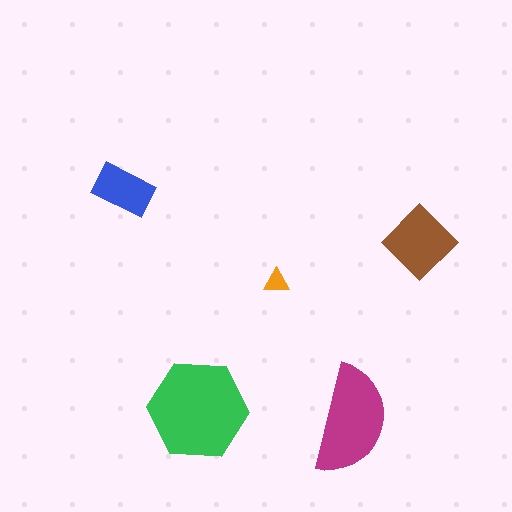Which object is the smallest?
The orange triangle.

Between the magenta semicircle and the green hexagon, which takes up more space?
The green hexagon.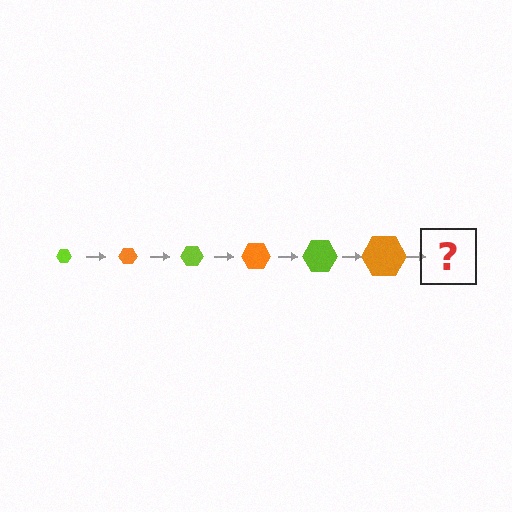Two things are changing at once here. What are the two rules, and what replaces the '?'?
The two rules are that the hexagon grows larger each step and the color cycles through lime and orange. The '?' should be a lime hexagon, larger than the previous one.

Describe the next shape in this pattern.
It should be a lime hexagon, larger than the previous one.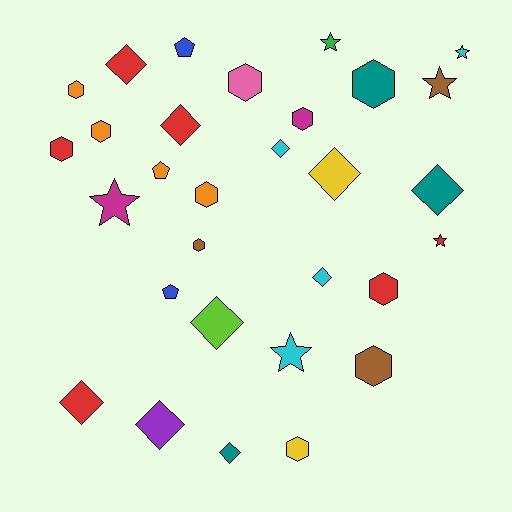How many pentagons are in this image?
There are 3 pentagons.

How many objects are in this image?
There are 30 objects.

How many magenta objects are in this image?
There are 2 magenta objects.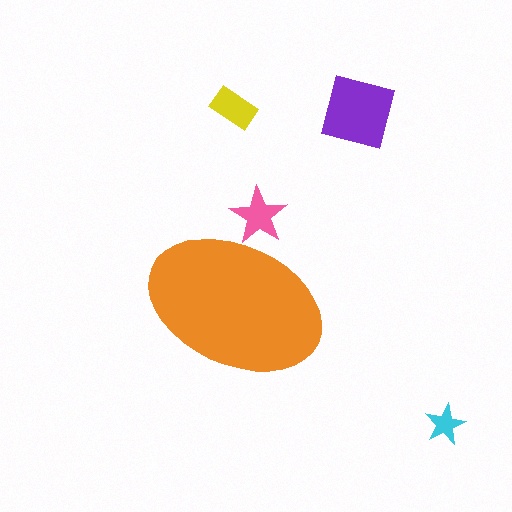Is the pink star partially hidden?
Yes, the pink star is partially hidden behind the orange ellipse.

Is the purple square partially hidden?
No, the purple square is fully visible.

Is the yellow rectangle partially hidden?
No, the yellow rectangle is fully visible.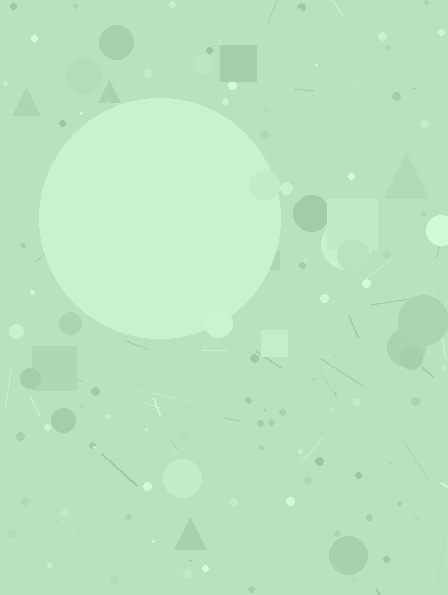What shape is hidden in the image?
A circle is hidden in the image.